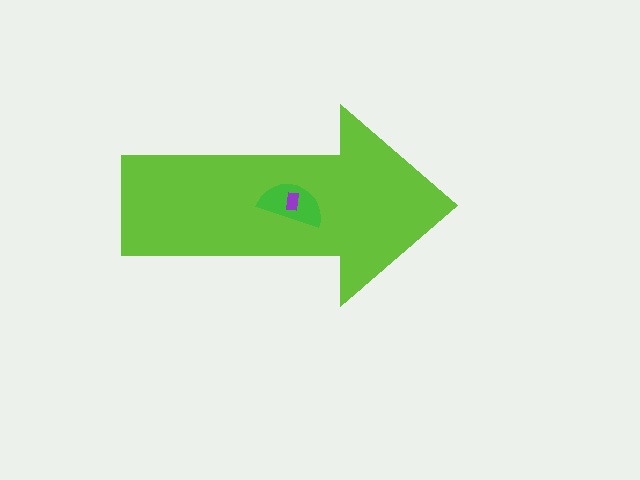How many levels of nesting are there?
3.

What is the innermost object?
The purple rectangle.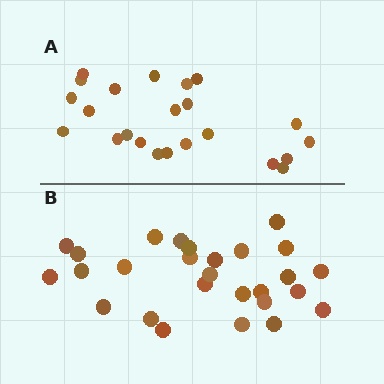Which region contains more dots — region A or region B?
Region B (the bottom region) has more dots.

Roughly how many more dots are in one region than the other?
Region B has about 4 more dots than region A.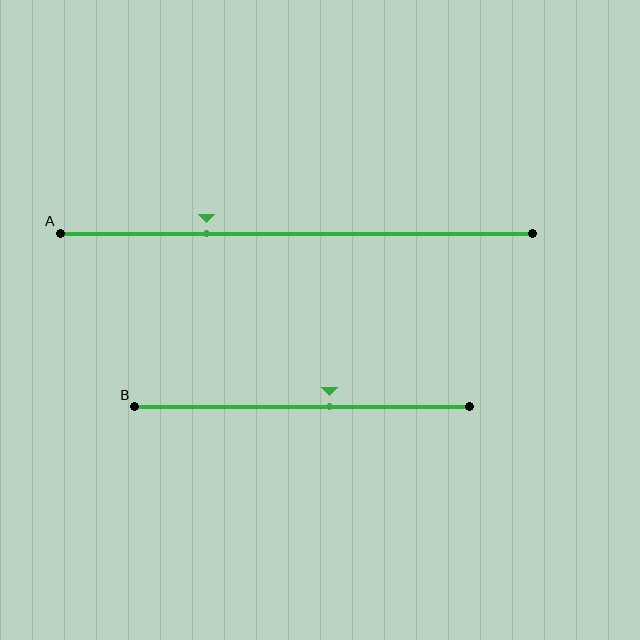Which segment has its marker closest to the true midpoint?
Segment B has its marker closest to the true midpoint.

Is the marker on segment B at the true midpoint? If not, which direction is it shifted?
No, the marker on segment B is shifted to the right by about 8% of the segment length.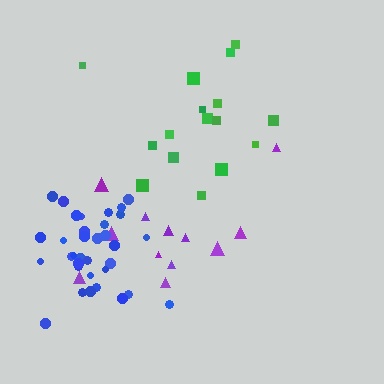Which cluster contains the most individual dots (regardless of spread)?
Blue (35).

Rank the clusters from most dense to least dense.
blue, green, purple.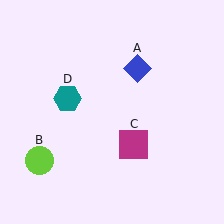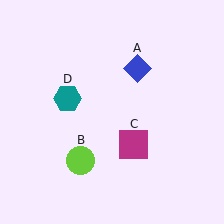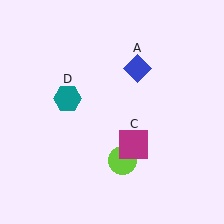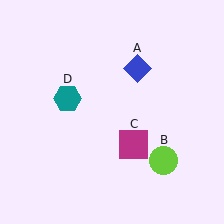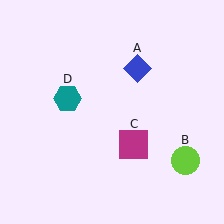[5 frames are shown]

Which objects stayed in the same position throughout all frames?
Blue diamond (object A) and magenta square (object C) and teal hexagon (object D) remained stationary.